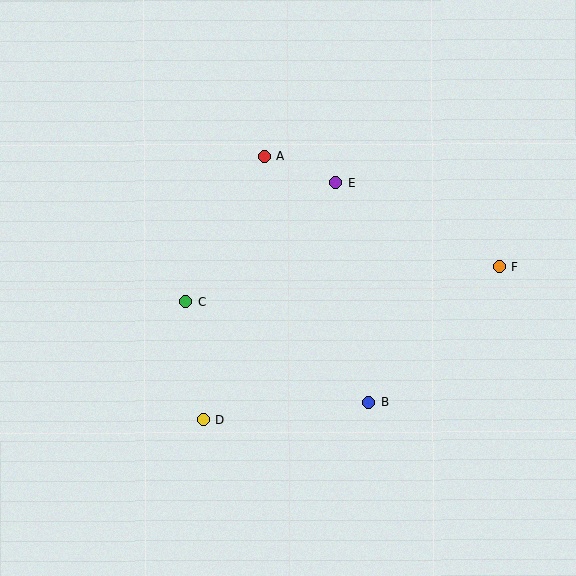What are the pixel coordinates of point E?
Point E is at (336, 182).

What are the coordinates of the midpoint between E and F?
The midpoint between E and F is at (417, 225).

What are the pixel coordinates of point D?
Point D is at (204, 420).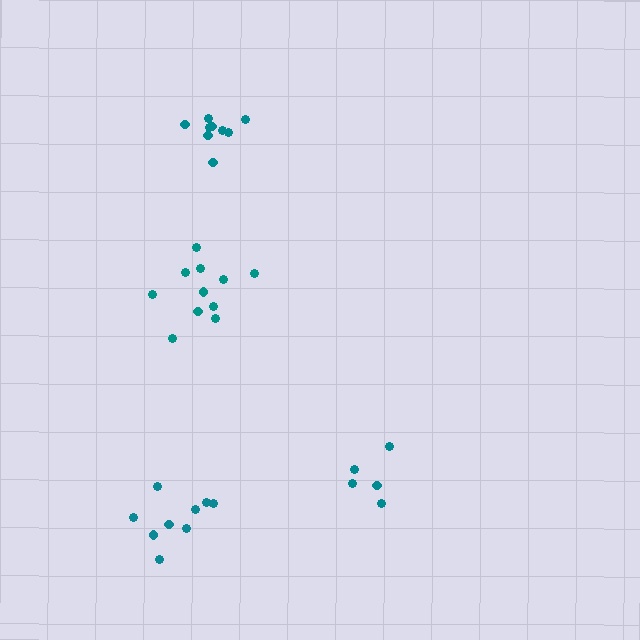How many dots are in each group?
Group 1: 11 dots, Group 2: 9 dots, Group 3: 9 dots, Group 4: 5 dots (34 total).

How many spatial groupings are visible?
There are 4 spatial groupings.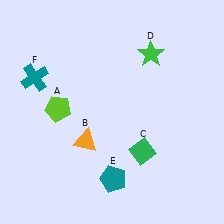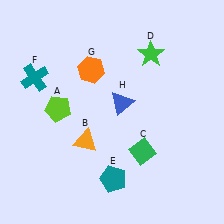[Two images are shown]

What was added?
An orange hexagon (G), a blue triangle (H) were added in Image 2.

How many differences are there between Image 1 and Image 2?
There are 2 differences between the two images.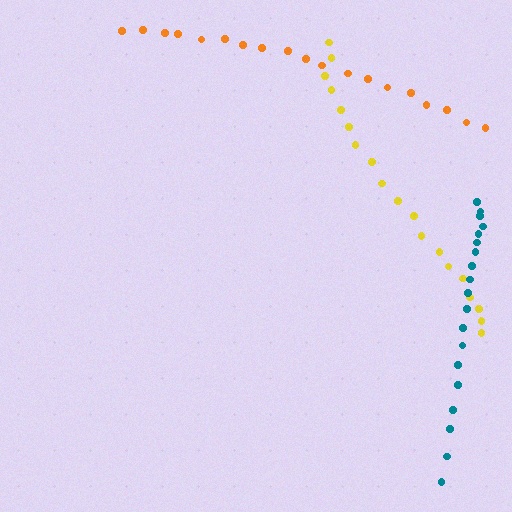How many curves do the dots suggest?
There are 3 distinct paths.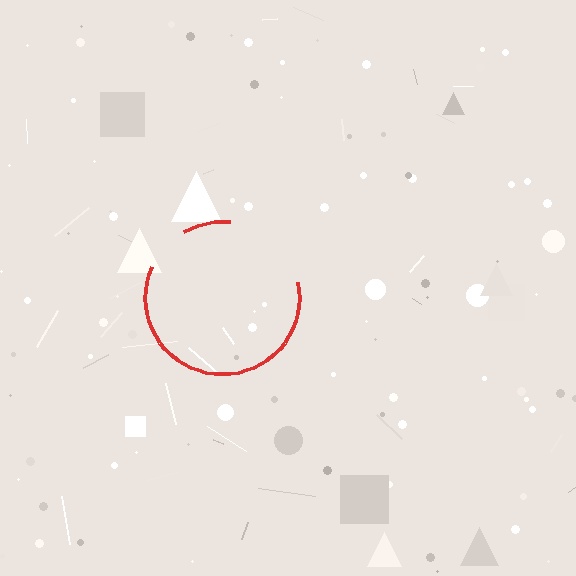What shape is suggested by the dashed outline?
The dashed outline suggests a circle.